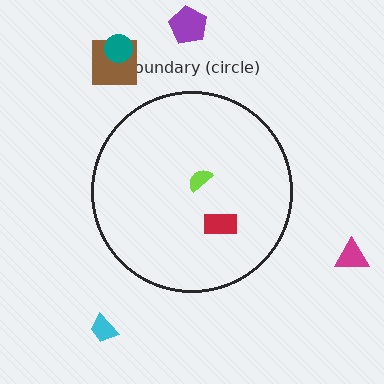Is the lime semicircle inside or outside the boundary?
Inside.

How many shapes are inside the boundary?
2 inside, 5 outside.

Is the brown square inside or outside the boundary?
Outside.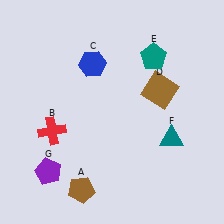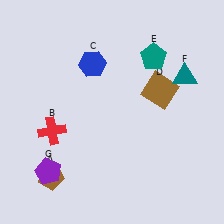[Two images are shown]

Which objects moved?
The objects that moved are: the brown pentagon (A), the teal triangle (F).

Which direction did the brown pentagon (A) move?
The brown pentagon (A) moved left.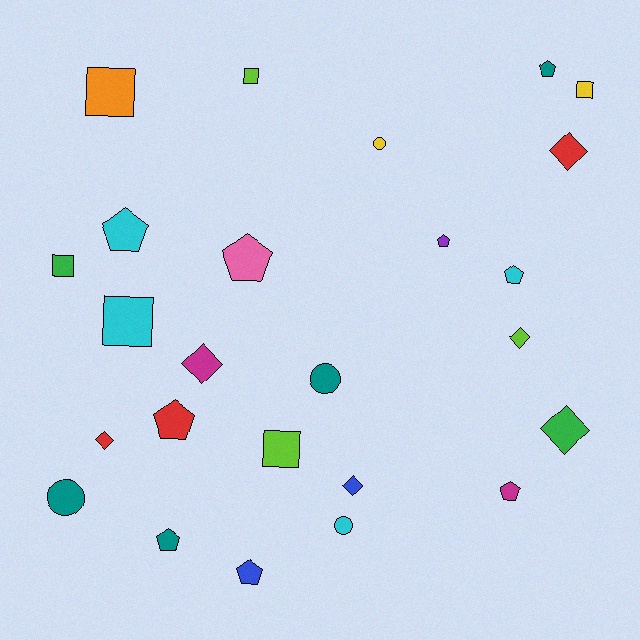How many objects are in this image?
There are 25 objects.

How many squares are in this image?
There are 6 squares.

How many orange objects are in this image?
There is 1 orange object.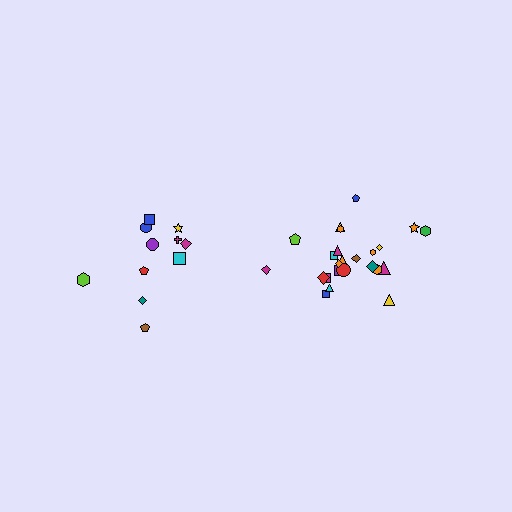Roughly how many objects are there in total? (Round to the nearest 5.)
Roughly 35 objects in total.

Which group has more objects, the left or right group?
The right group.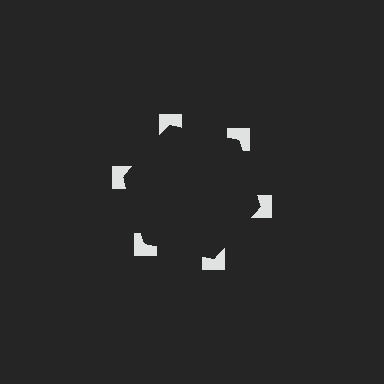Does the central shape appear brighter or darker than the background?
It typically appears slightly darker than the background, even though no actual brightness change is drawn.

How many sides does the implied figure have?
6 sides.